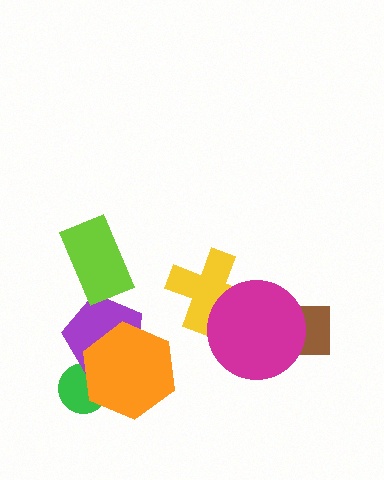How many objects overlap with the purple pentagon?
2 objects overlap with the purple pentagon.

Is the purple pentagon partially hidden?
Yes, it is partially covered by another shape.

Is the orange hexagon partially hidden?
No, no other shape covers it.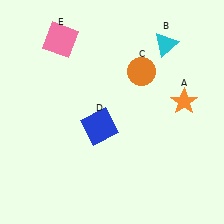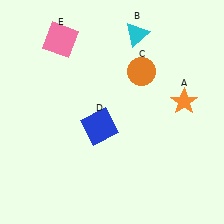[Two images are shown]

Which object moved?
The cyan triangle (B) moved left.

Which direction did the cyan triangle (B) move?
The cyan triangle (B) moved left.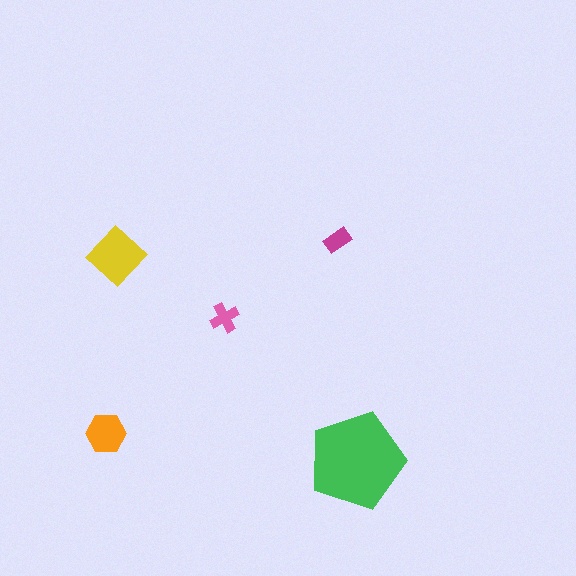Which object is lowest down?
The green pentagon is bottommost.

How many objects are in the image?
There are 5 objects in the image.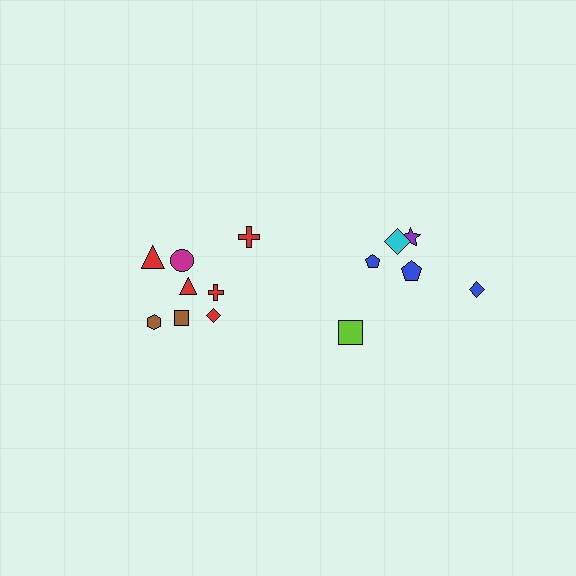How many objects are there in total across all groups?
There are 14 objects.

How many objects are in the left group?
There are 8 objects.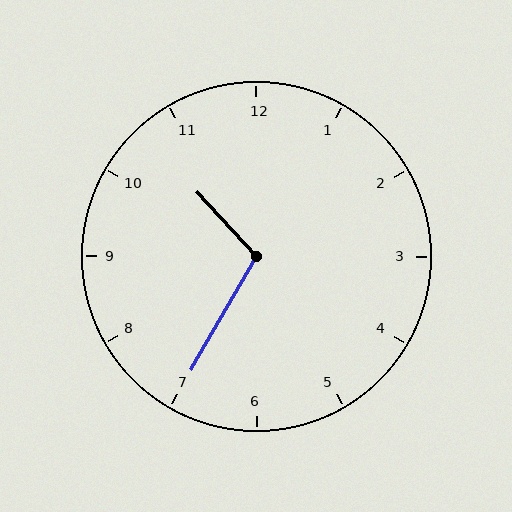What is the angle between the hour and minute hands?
Approximately 108 degrees.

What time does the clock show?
10:35.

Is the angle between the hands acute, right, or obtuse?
It is obtuse.